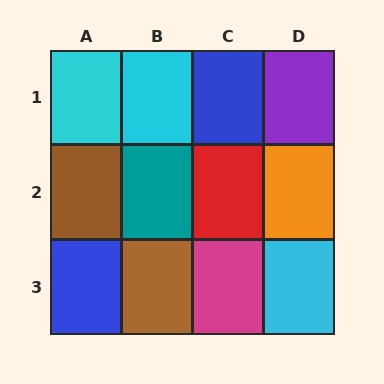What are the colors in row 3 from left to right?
Blue, brown, magenta, cyan.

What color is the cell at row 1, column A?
Cyan.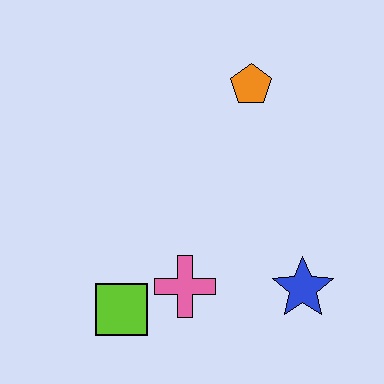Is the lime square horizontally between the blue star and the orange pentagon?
No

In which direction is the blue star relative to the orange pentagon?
The blue star is below the orange pentagon.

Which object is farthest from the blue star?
The orange pentagon is farthest from the blue star.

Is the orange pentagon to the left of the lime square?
No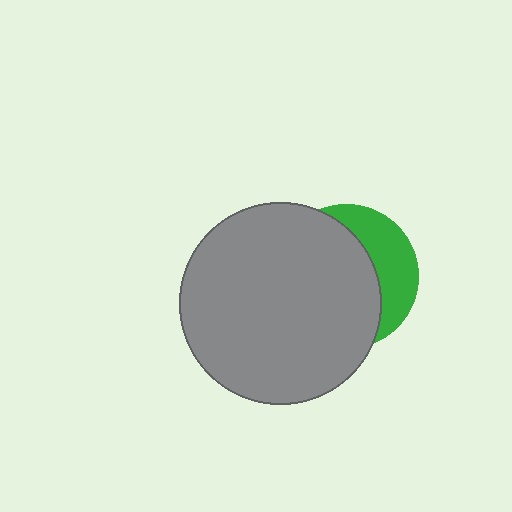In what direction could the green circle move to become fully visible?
The green circle could move right. That would shift it out from behind the gray circle entirely.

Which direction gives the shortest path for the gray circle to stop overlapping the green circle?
Moving left gives the shortest separation.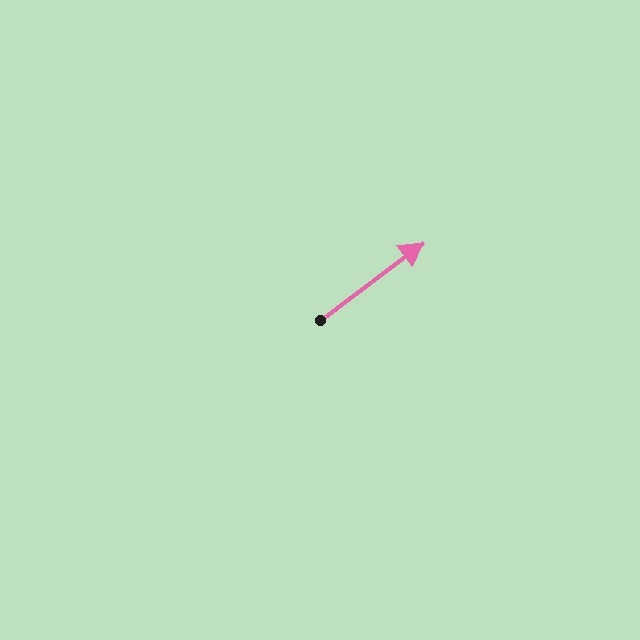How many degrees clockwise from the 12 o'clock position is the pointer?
Approximately 53 degrees.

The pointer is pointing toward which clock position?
Roughly 2 o'clock.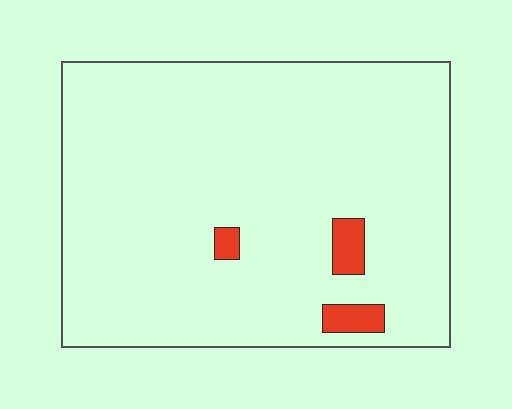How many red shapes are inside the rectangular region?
3.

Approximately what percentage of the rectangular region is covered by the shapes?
Approximately 5%.